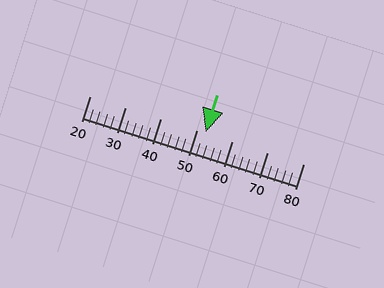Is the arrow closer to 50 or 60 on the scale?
The arrow is closer to 50.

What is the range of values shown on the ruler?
The ruler shows values from 20 to 80.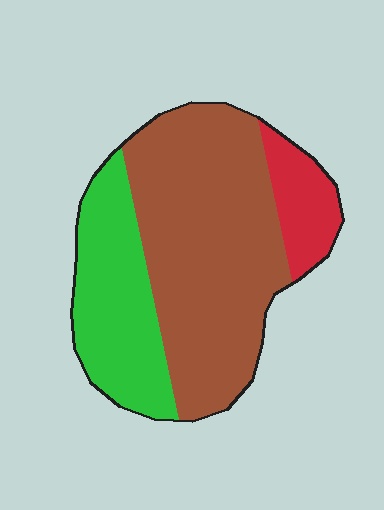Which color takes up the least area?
Red, at roughly 10%.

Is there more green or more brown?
Brown.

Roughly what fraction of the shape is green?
Green covers 29% of the shape.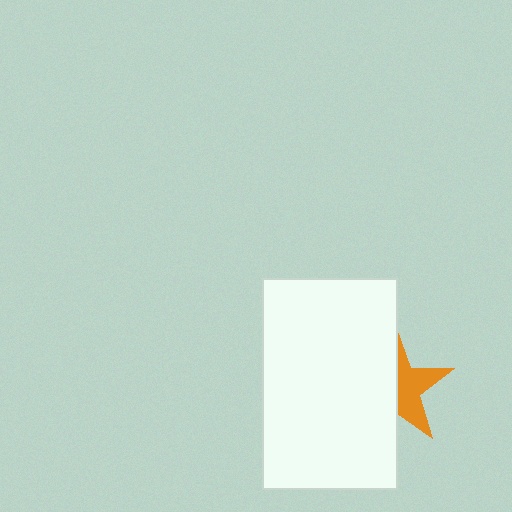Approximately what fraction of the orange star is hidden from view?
Roughly 53% of the orange star is hidden behind the white rectangle.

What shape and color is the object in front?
The object in front is a white rectangle.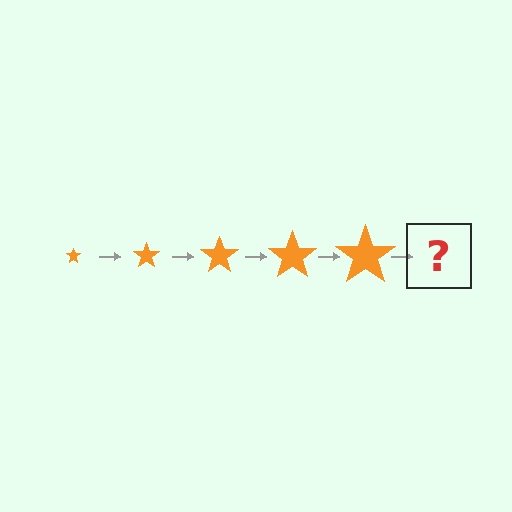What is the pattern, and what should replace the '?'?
The pattern is that the star gets progressively larger each step. The '?' should be an orange star, larger than the previous one.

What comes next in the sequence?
The next element should be an orange star, larger than the previous one.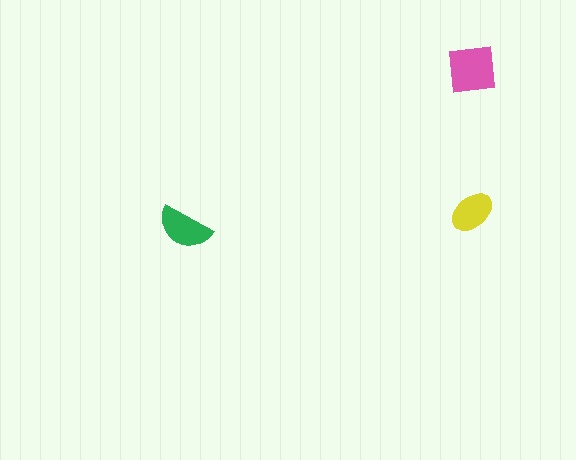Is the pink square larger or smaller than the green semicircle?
Larger.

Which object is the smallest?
The yellow ellipse.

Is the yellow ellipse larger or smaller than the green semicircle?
Smaller.